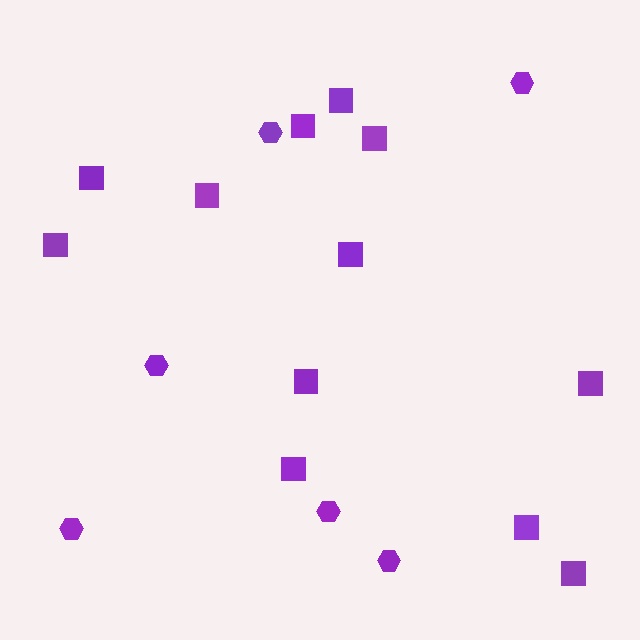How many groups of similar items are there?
There are 2 groups: one group of hexagons (6) and one group of squares (12).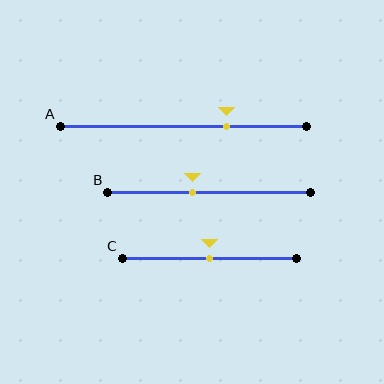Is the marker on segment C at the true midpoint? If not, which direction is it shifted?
Yes, the marker on segment C is at the true midpoint.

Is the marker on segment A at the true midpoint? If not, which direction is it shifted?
No, the marker on segment A is shifted to the right by about 18% of the segment length.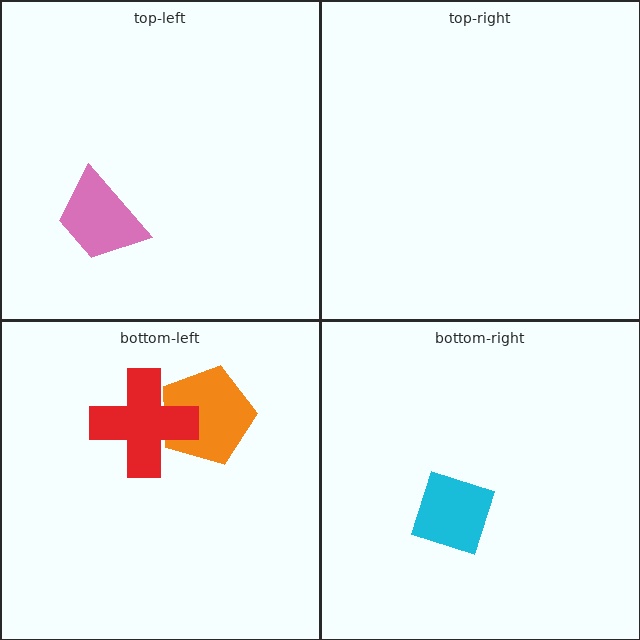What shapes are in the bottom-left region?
The orange pentagon, the red cross.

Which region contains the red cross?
The bottom-left region.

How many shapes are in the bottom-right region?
1.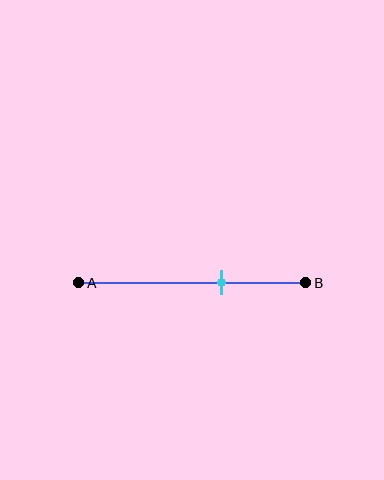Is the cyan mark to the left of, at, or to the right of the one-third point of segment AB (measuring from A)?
The cyan mark is to the right of the one-third point of segment AB.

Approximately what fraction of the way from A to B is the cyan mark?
The cyan mark is approximately 65% of the way from A to B.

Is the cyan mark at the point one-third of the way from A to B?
No, the mark is at about 65% from A, not at the 33% one-third point.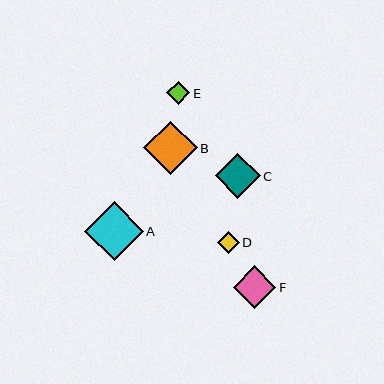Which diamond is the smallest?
Diamond D is the smallest with a size of approximately 22 pixels.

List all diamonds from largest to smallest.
From largest to smallest: A, B, C, F, E, D.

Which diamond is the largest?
Diamond A is the largest with a size of approximately 59 pixels.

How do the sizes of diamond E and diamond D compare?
Diamond E and diamond D are approximately the same size.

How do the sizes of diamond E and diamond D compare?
Diamond E and diamond D are approximately the same size.